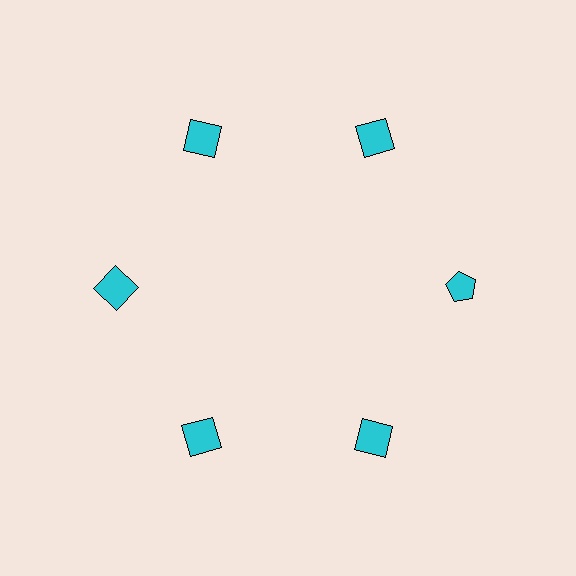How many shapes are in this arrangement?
There are 6 shapes arranged in a ring pattern.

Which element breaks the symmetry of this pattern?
The cyan pentagon at roughly the 3 o'clock position breaks the symmetry. All other shapes are cyan squares.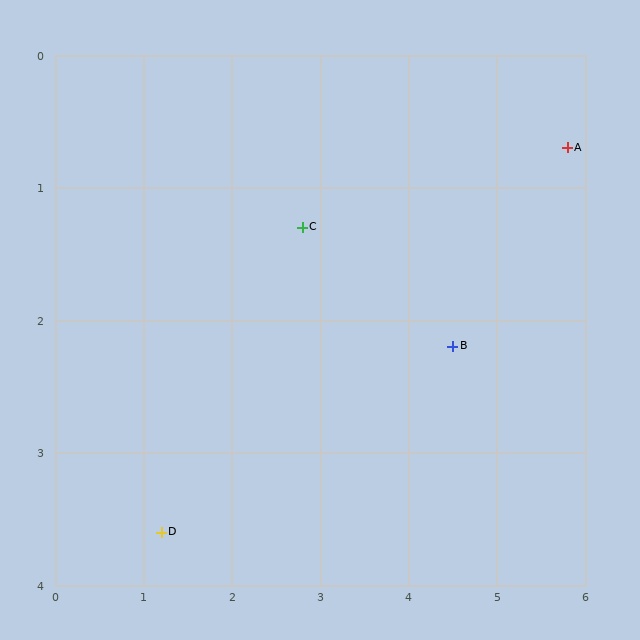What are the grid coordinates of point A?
Point A is at approximately (5.8, 0.7).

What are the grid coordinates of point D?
Point D is at approximately (1.2, 3.6).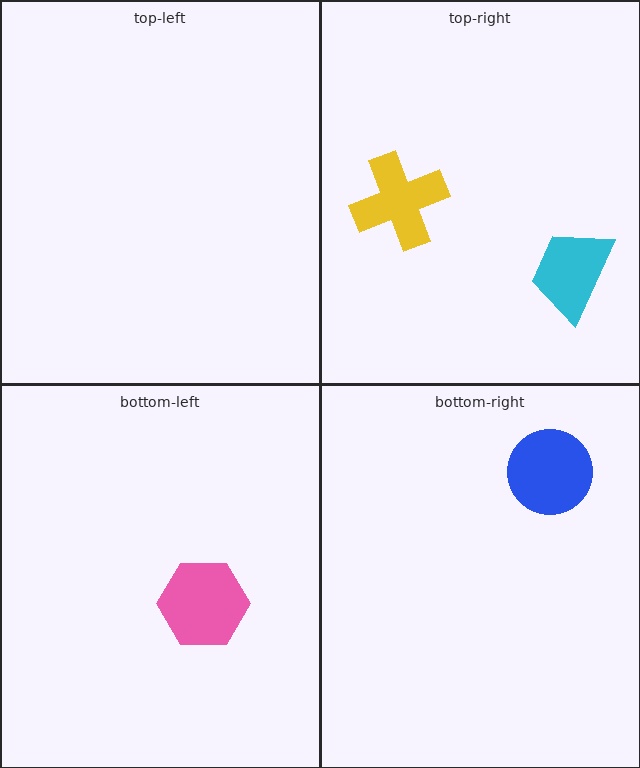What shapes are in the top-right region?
The cyan trapezoid, the yellow cross.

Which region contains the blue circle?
The bottom-right region.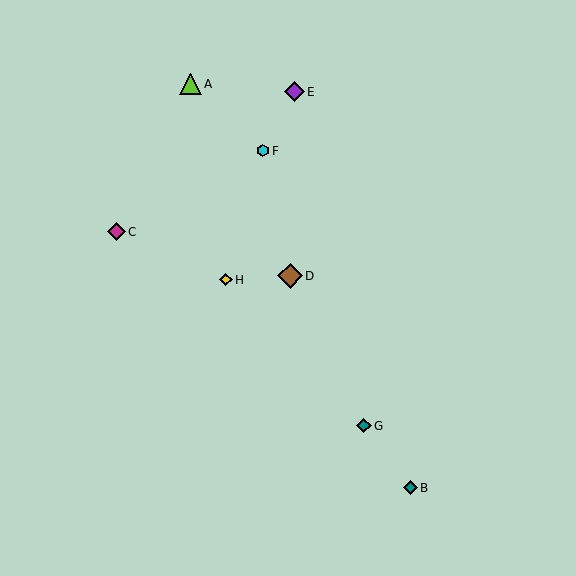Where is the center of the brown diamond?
The center of the brown diamond is at (290, 276).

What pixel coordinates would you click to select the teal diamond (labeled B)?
Click at (411, 488) to select the teal diamond B.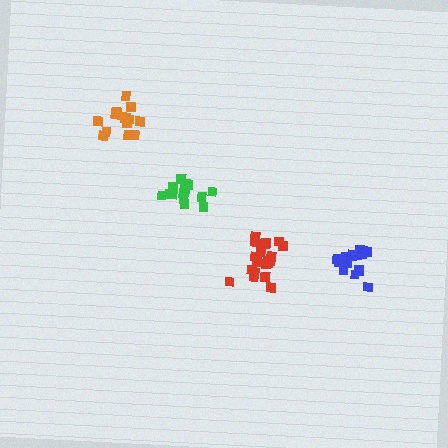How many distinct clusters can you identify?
There are 4 distinct clusters.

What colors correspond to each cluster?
The clusters are colored: blue, red, green, orange.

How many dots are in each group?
Group 1: 15 dots, Group 2: 20 dots, Group 3: 16 dots, Group 4: 15 dots (66 total).